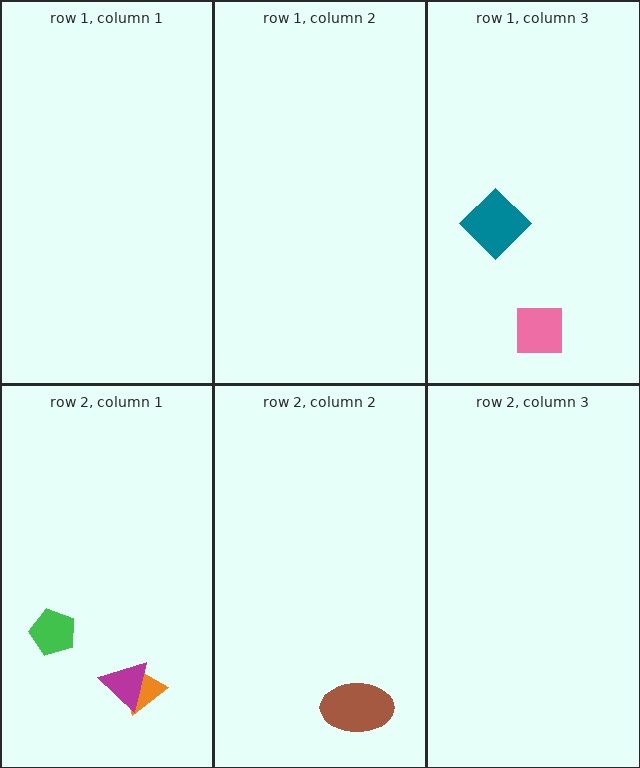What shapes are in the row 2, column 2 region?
The brown ellipse.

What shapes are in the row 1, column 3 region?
The pink square, the teal diamond.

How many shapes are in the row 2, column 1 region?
3.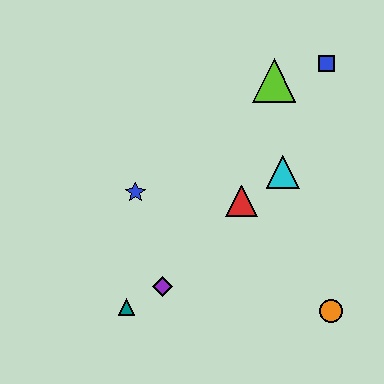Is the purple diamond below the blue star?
Yes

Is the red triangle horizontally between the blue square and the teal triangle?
Yes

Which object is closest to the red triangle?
The cyan triangle is closest to the red triangle.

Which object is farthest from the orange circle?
The blue square is farthest from the orange circle.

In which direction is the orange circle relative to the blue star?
The orange circle is to the right of the blue star.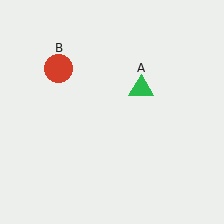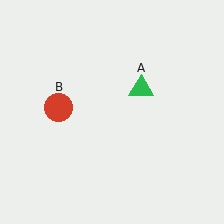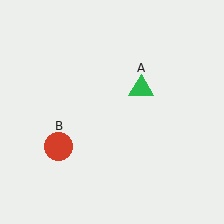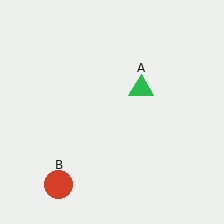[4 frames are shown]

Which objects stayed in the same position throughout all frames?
Green triangle (object A) remained stationary.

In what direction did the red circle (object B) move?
The red circle (object B) moved down.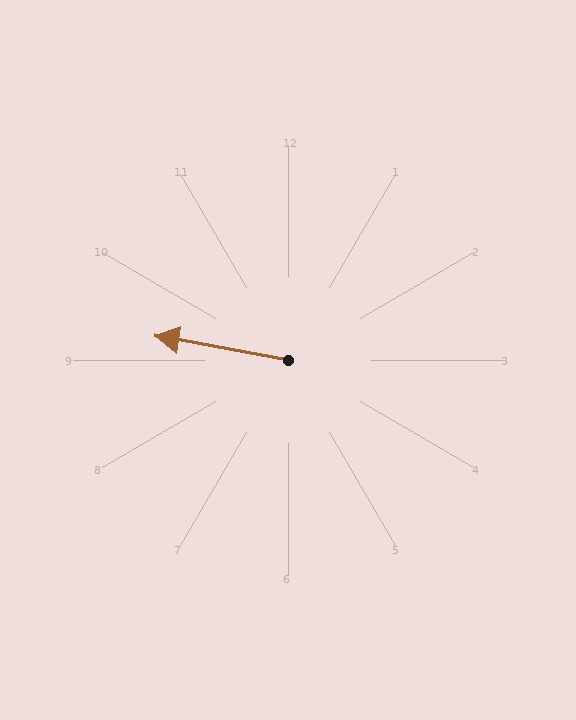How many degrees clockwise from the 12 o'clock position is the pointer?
Approximately 280 degrees.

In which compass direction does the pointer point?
West.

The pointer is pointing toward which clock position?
Roughly 9 o'clock.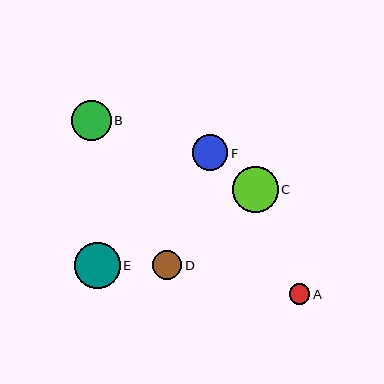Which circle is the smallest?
Circle A is the smallest with a size of approximately 21 pixels.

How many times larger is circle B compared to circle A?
Circle B is approximately 1.9 times the size of circle A.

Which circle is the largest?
Circle E is the largest with a size of approximately 46 pixels.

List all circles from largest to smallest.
From largest to smallest: E, C, B, F, D, A.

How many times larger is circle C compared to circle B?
Circle C is approximately 1.1 times the size of circle B.